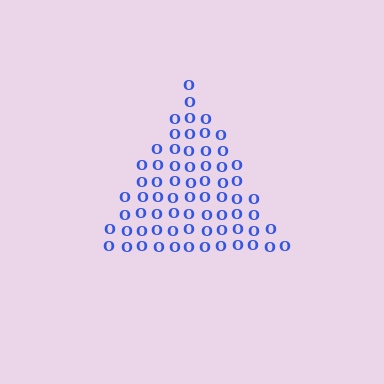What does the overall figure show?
The overall figure shows a triangle.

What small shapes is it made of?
It is made of small letter O's.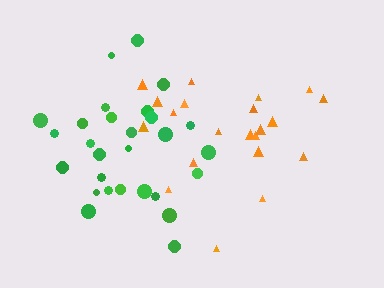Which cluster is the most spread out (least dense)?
Orange.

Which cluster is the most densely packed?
Green.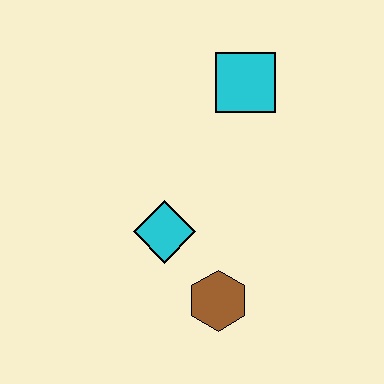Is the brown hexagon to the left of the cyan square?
Yes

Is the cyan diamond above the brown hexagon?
Yes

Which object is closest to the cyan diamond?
The brown hexagon is closest to the cyan diamond.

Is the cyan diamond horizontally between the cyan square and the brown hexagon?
No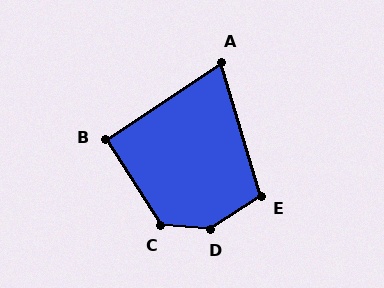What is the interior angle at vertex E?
Approximately 106 degrees (obtuse).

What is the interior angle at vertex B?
Approximately 91 degrees (approximately right).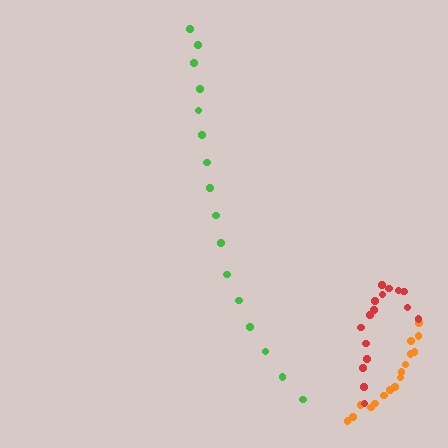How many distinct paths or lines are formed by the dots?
There are 3 distinct paths.